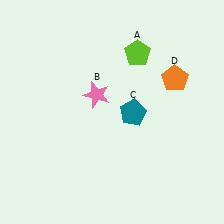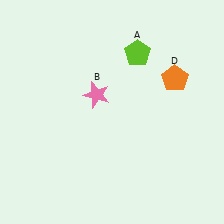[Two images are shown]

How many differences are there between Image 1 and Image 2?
There is 1 difference between the two images.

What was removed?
The teal pentagon (C) was removed in Image 2.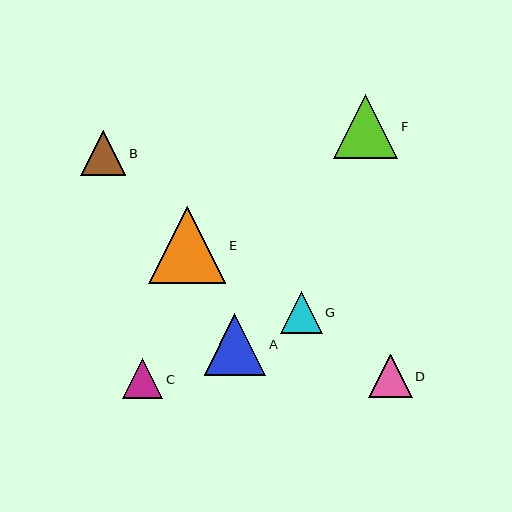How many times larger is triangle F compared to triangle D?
Triangle F is approximately 1.5 times the size of triangle D.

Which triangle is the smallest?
Triangle C is the smallest with a size of approximately 40 pixels.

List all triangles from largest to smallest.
From largest to smallest: E, F, A, B, D, G, C.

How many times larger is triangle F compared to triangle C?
Triangle F is approximately 1.6 times the size of triangle C.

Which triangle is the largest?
Triangle E is the largest with a size of approximately 77 pixels.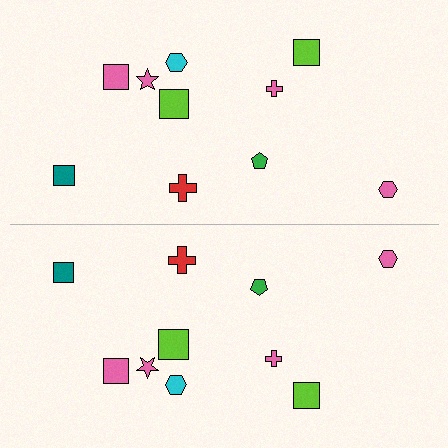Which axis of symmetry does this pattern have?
The pattern has a horizontal axis of symmetry running through the center of the image.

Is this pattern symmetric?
Yes, this pattern has bilateral (reflection) symmetry.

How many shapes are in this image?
There are 20 shapes in this image.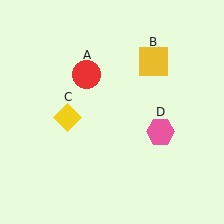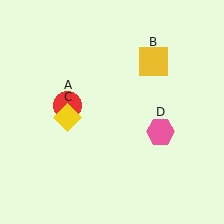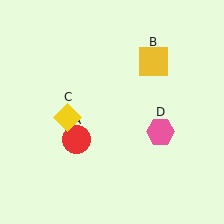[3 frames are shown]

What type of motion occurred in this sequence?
The red circle (object A) rotated counterclockwise around the center of the scene.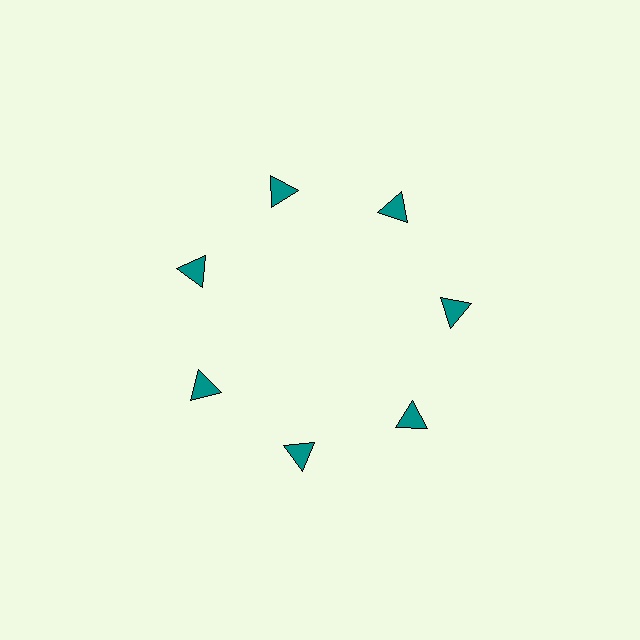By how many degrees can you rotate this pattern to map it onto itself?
The pattern maps onto itself every 51 degrees of rotation.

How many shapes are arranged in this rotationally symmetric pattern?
There are 7 shapes, arranged in 7 groups of 1.